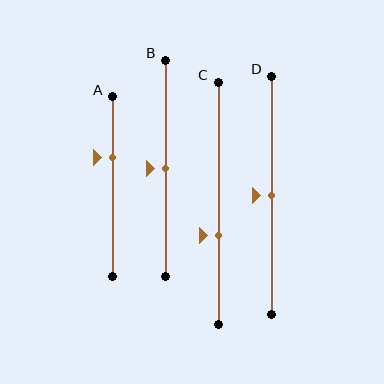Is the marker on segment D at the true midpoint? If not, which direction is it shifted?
Yes, the marker on segment D is at the true midpoint.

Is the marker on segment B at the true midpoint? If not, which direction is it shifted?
Yes, the marker on segment B is at the true midpoint.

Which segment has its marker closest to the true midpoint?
Segment B has its marker closest to the true midpoint.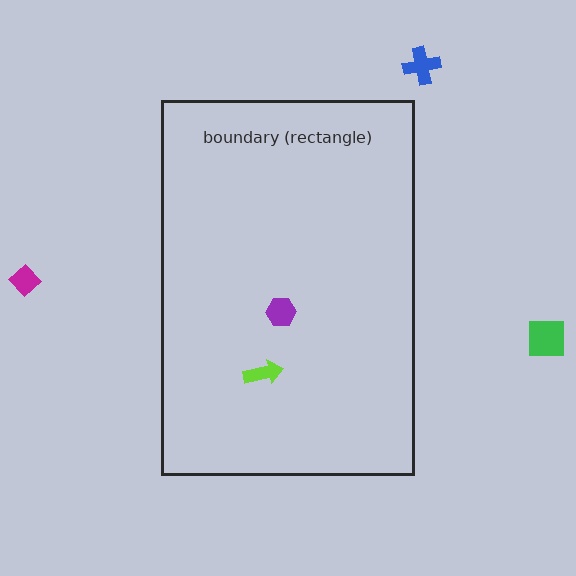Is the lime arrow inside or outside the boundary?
Inside.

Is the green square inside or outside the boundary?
Outside.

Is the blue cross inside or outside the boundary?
Outside.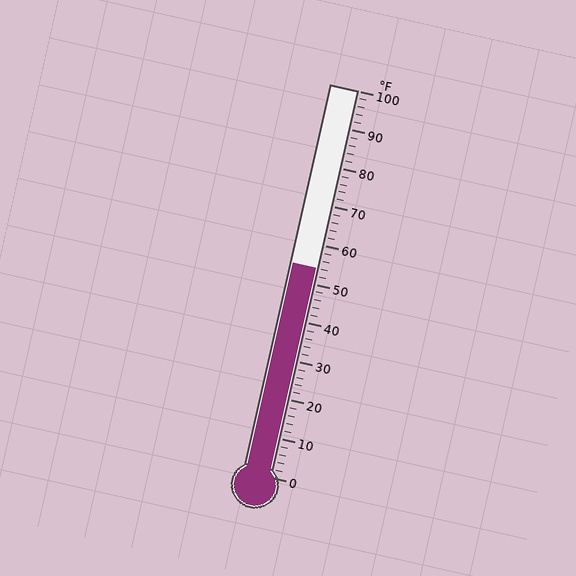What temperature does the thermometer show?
The thermometer shows approximately 54°F.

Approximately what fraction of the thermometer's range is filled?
The thermometer is filled to approximately 55% of its range.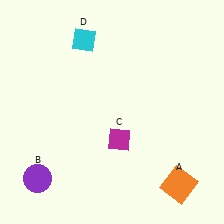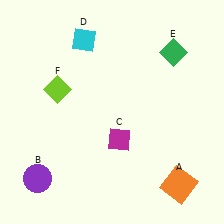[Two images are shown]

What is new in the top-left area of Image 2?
A lime diamond (F) was added in the top-left area of Image 2.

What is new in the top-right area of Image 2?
A green diamond (E) was added in the top-right area of Image 2.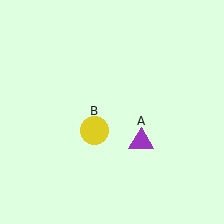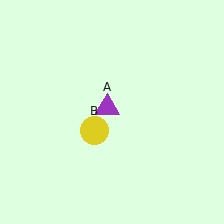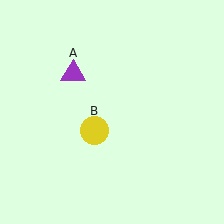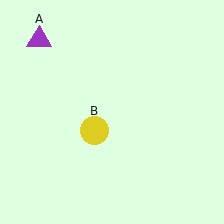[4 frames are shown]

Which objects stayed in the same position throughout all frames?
Yellow circle (object B) remained stationary.